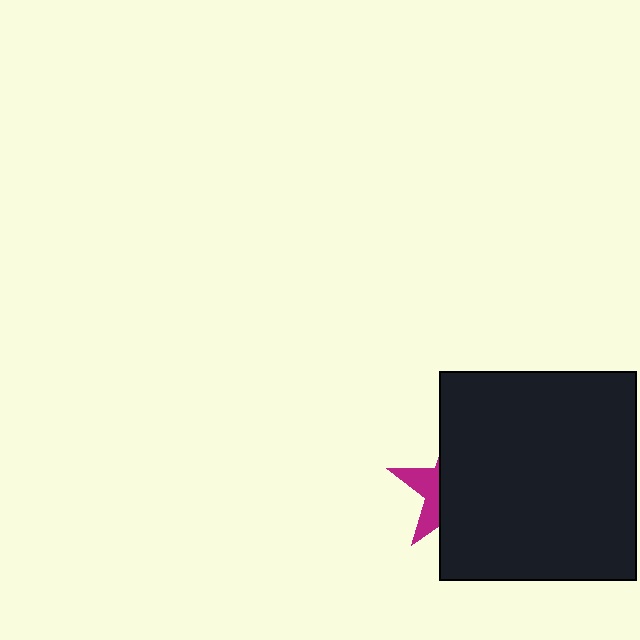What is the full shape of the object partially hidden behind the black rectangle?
The partially hidden object is a magenta star.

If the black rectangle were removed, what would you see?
You would see the complete magenta star.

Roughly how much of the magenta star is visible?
A small part of it is visible (roughly 32%).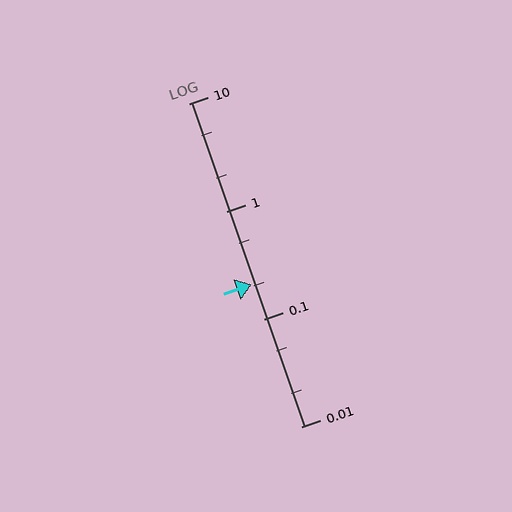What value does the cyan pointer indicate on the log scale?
The pointer indicates approximately 0.21.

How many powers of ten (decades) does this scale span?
The scale spans 3 decades, from 0.01 to 10.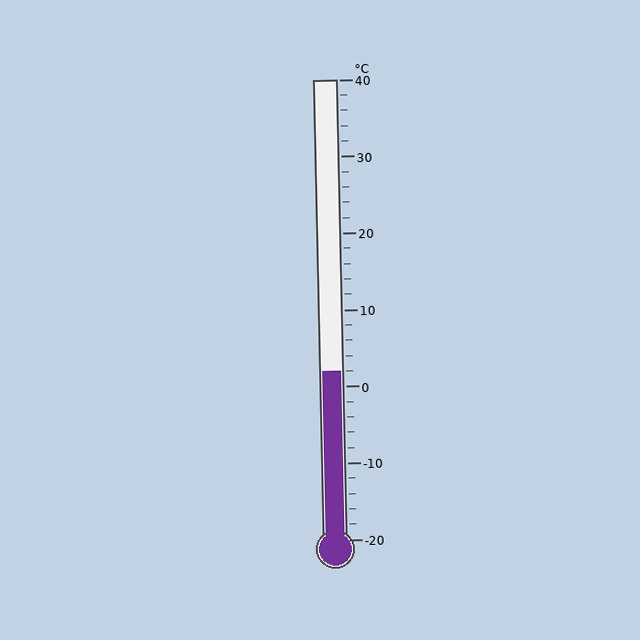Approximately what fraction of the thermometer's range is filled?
The thermometer is filled to approximately 35% of its range.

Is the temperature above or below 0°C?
The temperature is above 0°C.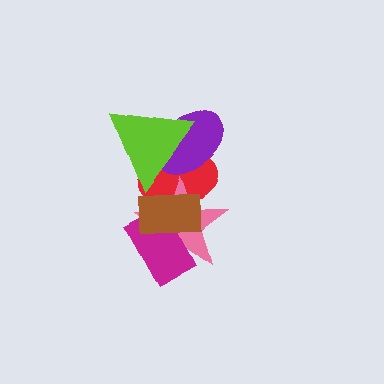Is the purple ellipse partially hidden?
Yes, it is partially covered by another shape.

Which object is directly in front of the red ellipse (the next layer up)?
The pink star is directly in front of the red ellipse.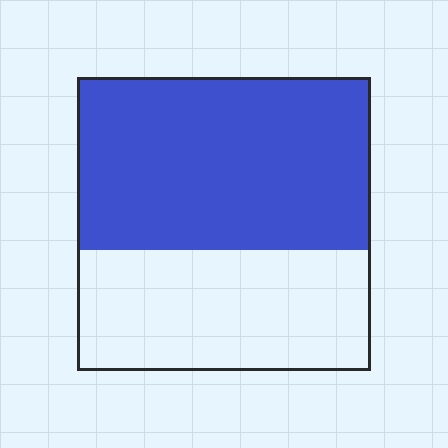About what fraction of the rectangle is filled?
About three fifths (3/5).